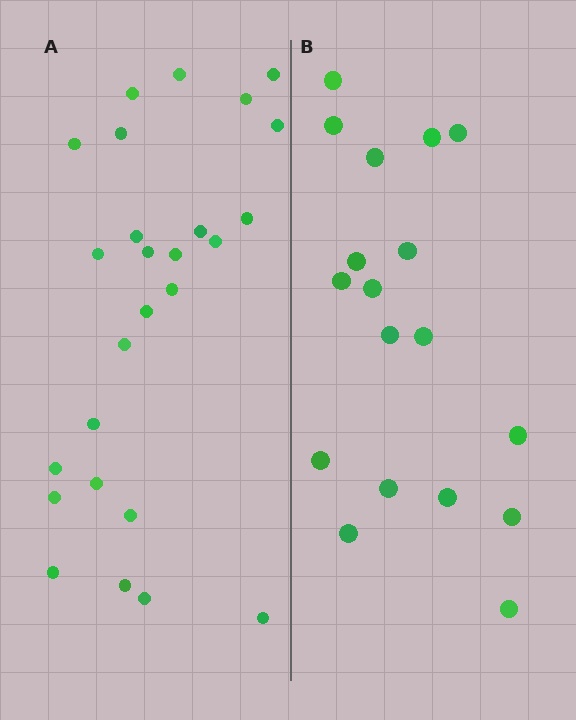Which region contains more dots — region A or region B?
Region A (the left region) has more dots.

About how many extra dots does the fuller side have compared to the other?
Region A has roughly 8 or so more dots than region B.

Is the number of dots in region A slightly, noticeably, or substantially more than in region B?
Region A has noticeably more, but not dramatically so. The ratio is roughly 1.4 to 1.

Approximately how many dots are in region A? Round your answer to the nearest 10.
About 30 dots. (The exact count is 26, which rounds to 30.)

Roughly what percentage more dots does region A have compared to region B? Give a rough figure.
About 45% more.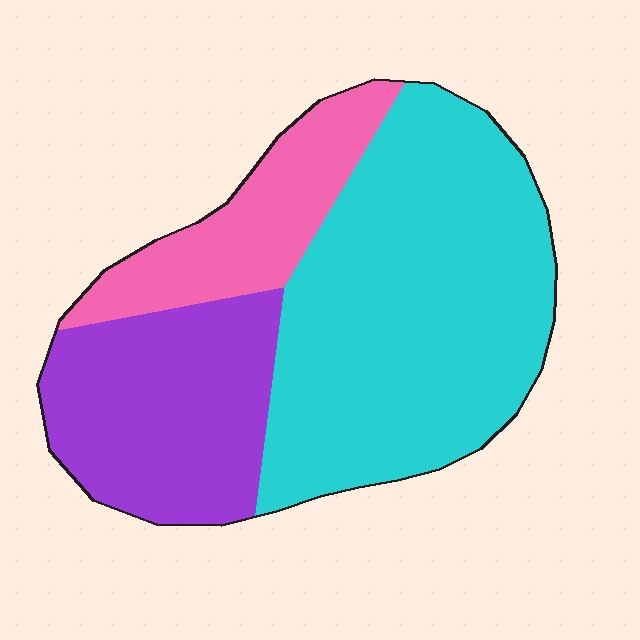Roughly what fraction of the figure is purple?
Purple takes up about one quarter (1/4) of the figure.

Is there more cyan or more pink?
Cyan.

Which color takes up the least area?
Pink, at roughly 20%.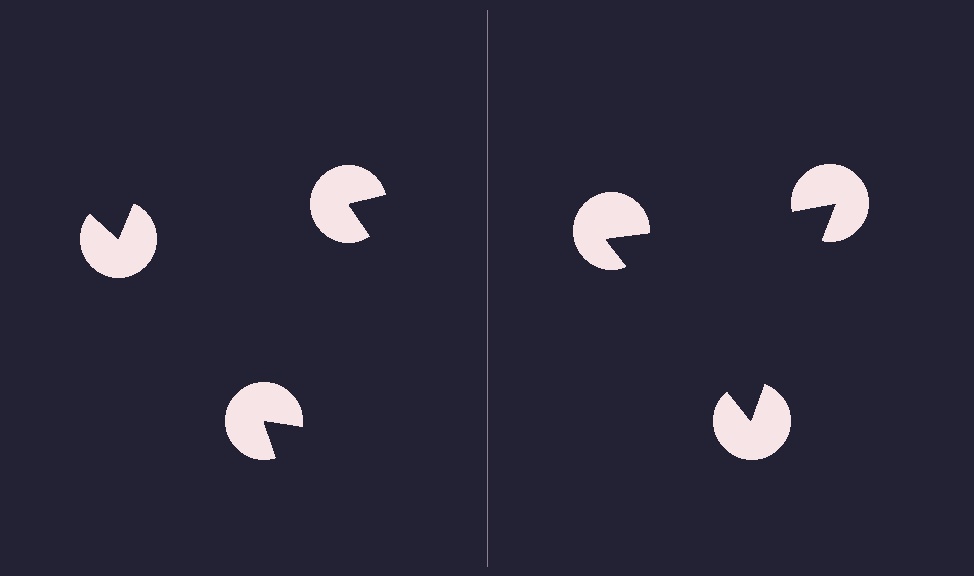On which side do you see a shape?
An illusory triangle appears on the right side. On the left side the wedge cuts are rotated, so no coherent shape forms.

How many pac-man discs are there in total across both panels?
6 — 3 on each side.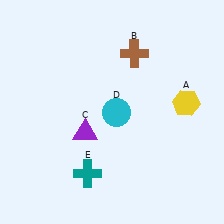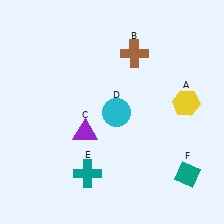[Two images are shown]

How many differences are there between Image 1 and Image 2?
There is 1 difference between the two images.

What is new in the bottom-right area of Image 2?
A teal diamond (F) was added in the bottom-right area of Image 2.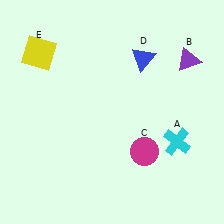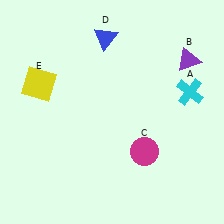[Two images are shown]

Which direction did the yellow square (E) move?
The yellow square (E) moved down.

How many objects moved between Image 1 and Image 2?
3 objects moved between the two images.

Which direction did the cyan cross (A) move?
The cyan cross (A) moved up.